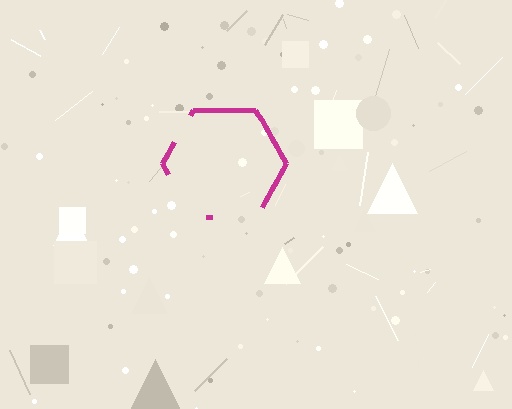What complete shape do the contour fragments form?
The contour fragments form a hexagon.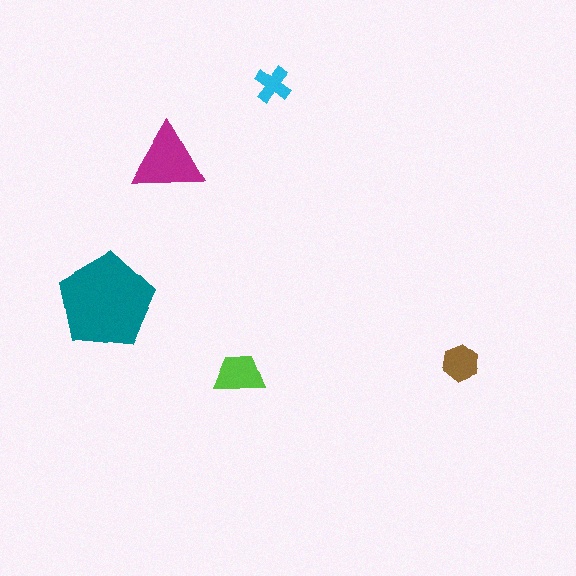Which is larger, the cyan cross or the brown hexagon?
The brown hexagon.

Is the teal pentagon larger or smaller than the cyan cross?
Larger.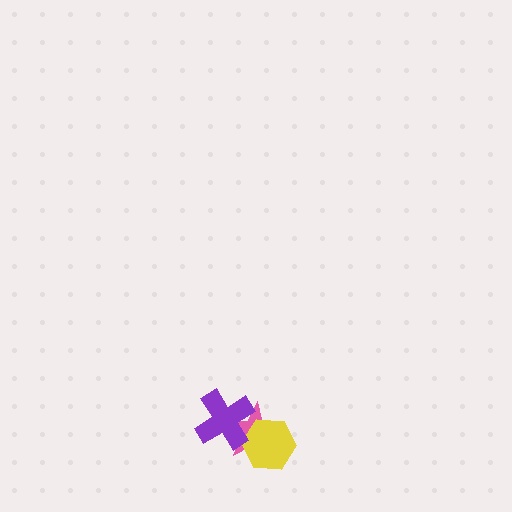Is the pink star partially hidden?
Yes, it is partially covered by another shape.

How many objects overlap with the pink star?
2 objects overlap with the pink star.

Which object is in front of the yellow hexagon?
The purple cross is in front of the yellow hexagon.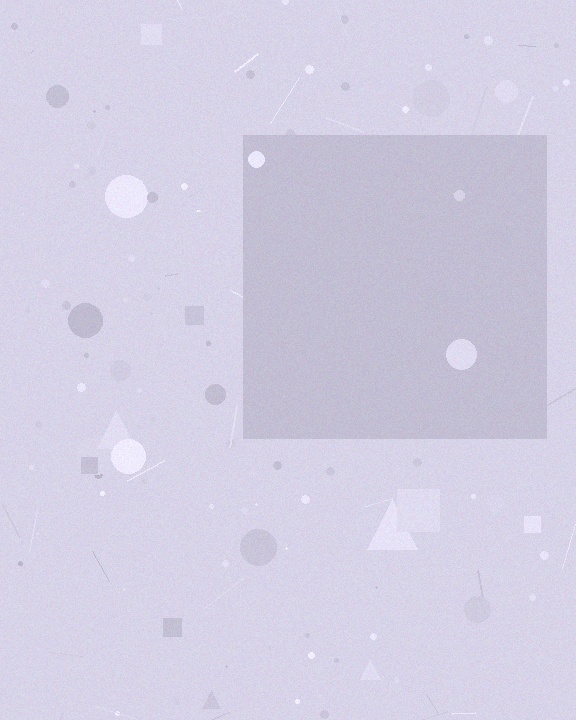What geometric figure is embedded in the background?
A square is embedded in the background.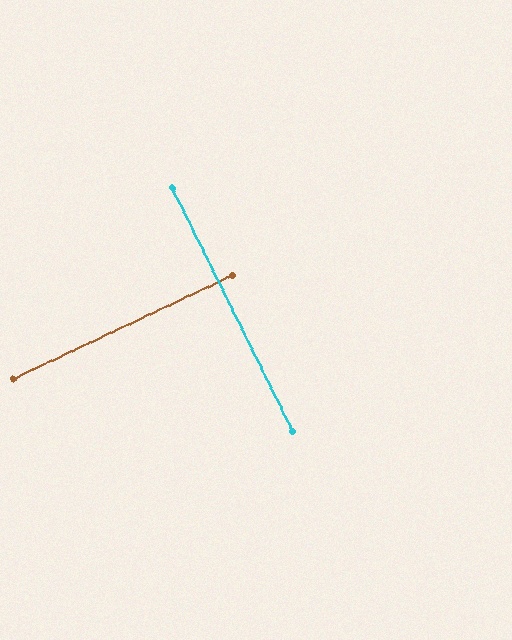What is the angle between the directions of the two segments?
Approximately 89 degrees.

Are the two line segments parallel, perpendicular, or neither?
Perpendicular — they meet at approximately 89°.